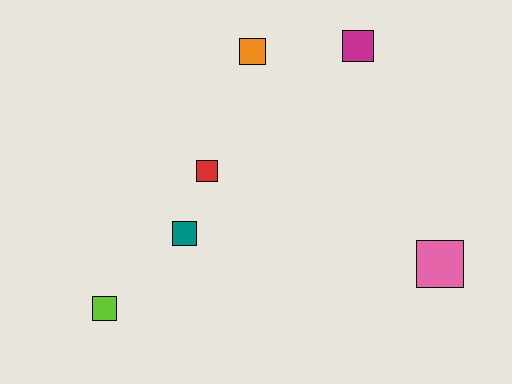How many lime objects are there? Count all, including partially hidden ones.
There is 1 lime object.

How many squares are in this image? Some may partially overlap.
There are 6 squares.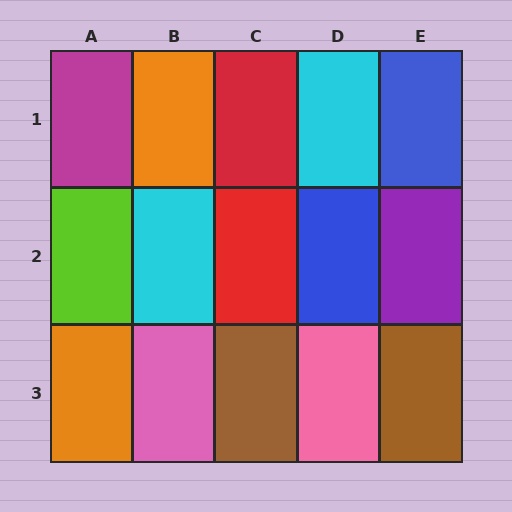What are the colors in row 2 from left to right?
Lime, cyan, red, blue, purple.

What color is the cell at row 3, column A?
Orange.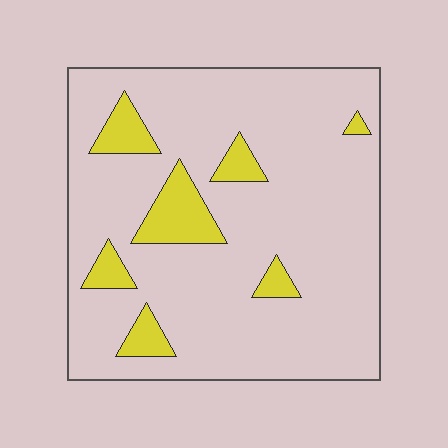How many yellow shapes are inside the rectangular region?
7.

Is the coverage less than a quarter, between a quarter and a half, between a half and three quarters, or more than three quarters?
Less than a quarter.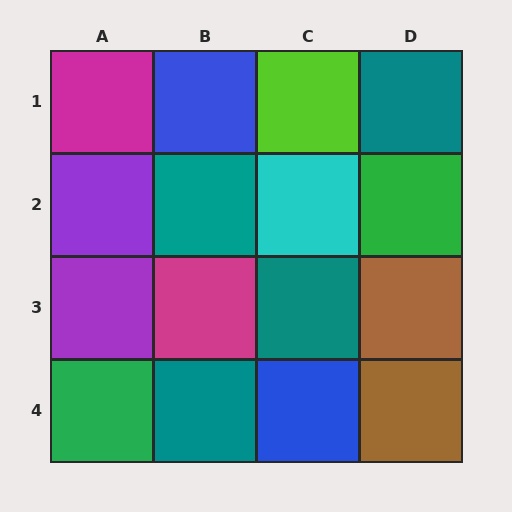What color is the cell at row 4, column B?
Teal.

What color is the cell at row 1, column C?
Lime.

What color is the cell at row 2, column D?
Green.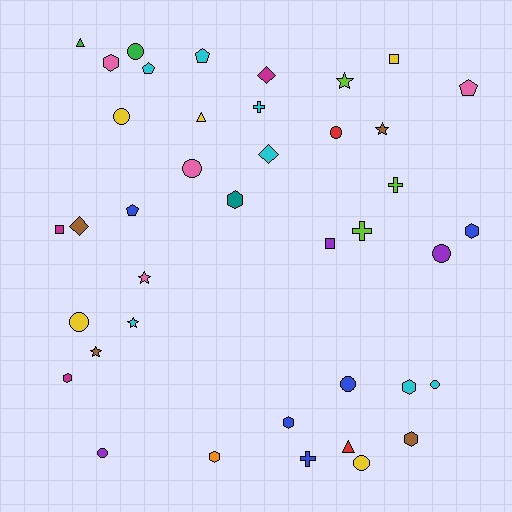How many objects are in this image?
There are 40 objects.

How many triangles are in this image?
There are 3 triangles.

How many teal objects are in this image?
There is 1 teal object.